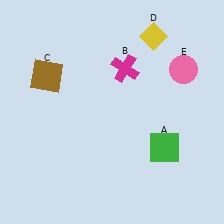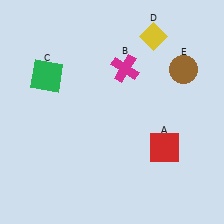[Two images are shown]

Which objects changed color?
A changed from green to red. C changed from brown to green. E changed from pink to brown.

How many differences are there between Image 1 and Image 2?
There are 3 differences between the two images.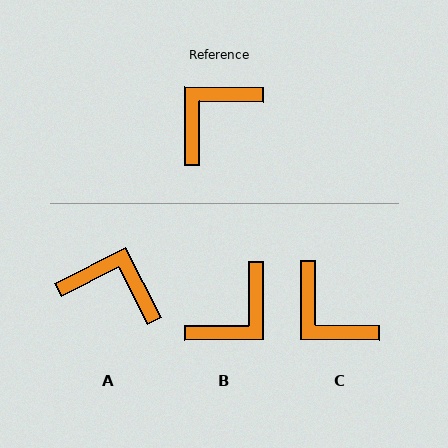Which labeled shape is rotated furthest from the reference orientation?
B, about 180 degrees away.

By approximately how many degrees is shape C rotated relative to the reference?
Approximately 90 degrees counter-clockwise.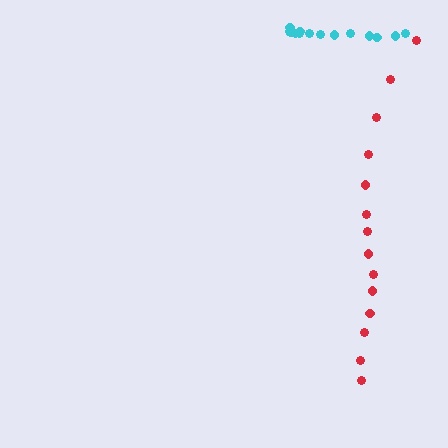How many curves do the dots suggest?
There are 2 distinct paths.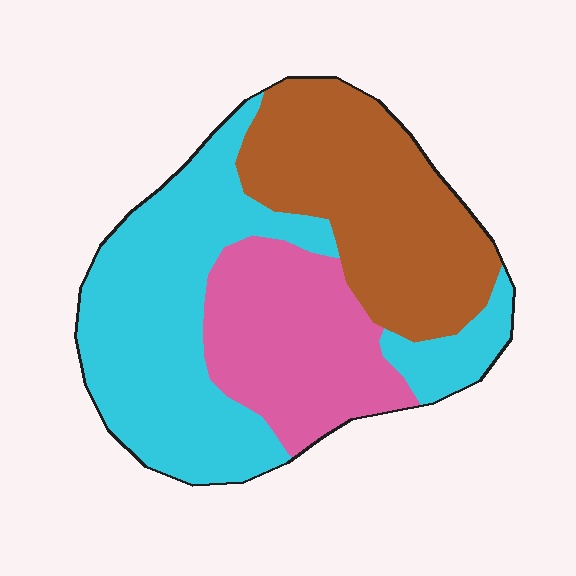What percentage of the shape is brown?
Brown covers 32% of the shape.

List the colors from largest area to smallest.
From largest to smallest: cyan, brown, pink.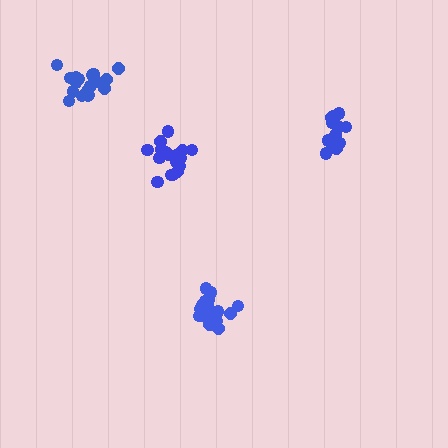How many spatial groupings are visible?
There are 4 spatial groupings.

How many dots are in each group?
Group 1: 18 dots, Group 2: 15 dots, Group 3: 17 dots, Group 4: 19 dots (69 total).